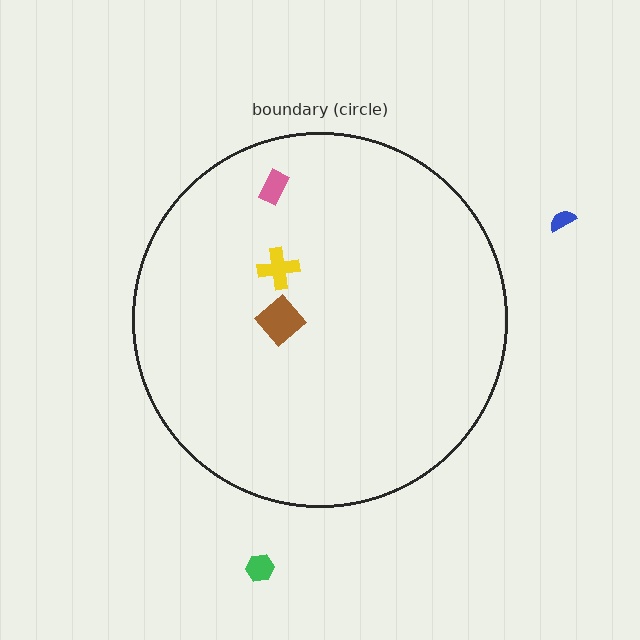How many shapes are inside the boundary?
3 inside, 2 outside.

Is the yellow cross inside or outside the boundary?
Inside.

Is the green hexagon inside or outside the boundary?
Outside.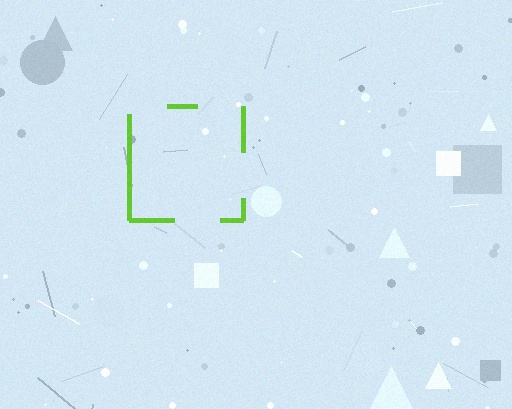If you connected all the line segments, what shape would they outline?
They would outline a square.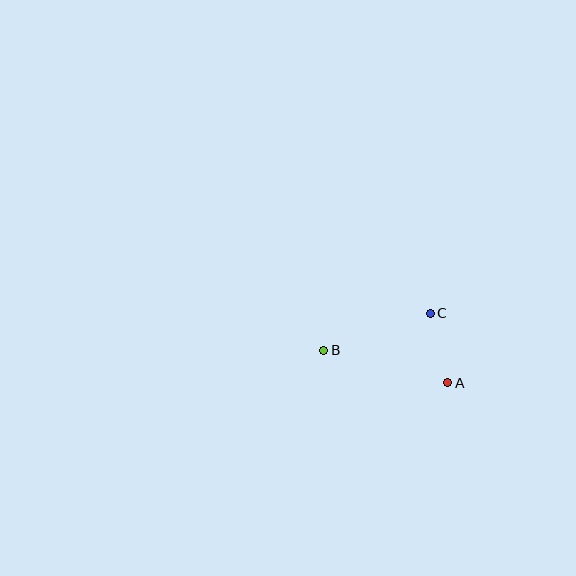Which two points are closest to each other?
Points A and C are closest to each other.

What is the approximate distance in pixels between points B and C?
The distance between B and C is approximately 113 pixels.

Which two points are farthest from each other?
Points A and B are farthest from each other.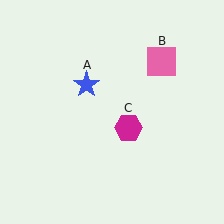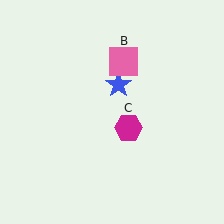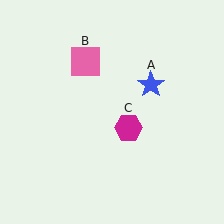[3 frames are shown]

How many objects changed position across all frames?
2 objects changed position: blue star (object A), pink square (object B).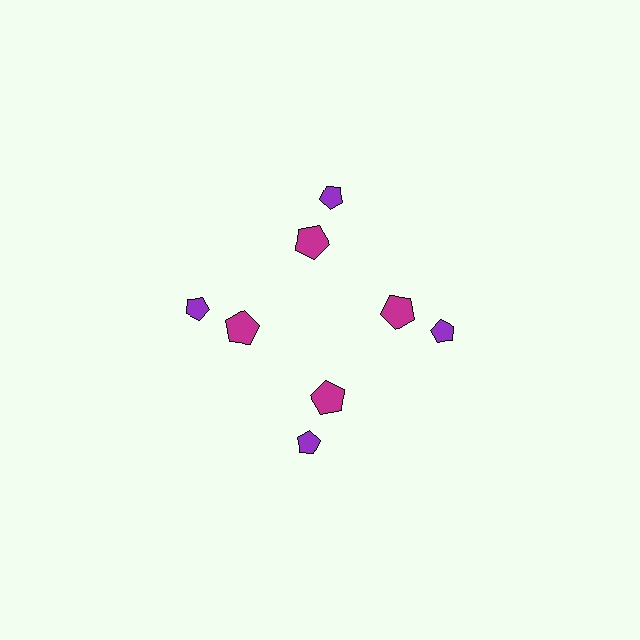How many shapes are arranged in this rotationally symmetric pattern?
There are 8 shapes, arranged in 4 groups of 2.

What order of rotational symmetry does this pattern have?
This pattern has 4-fold rotational symmetry.